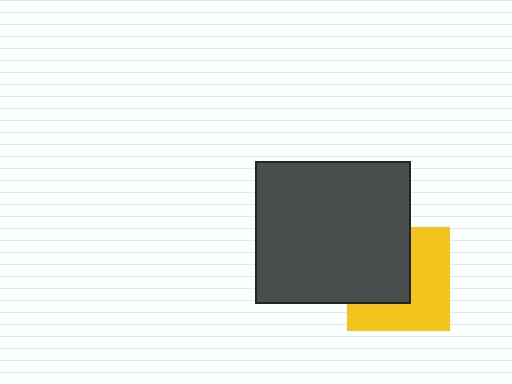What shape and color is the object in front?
The object in front is a dark gray rectangle.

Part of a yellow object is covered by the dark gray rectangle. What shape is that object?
It is a square.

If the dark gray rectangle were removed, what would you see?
You would see the complete yellow square.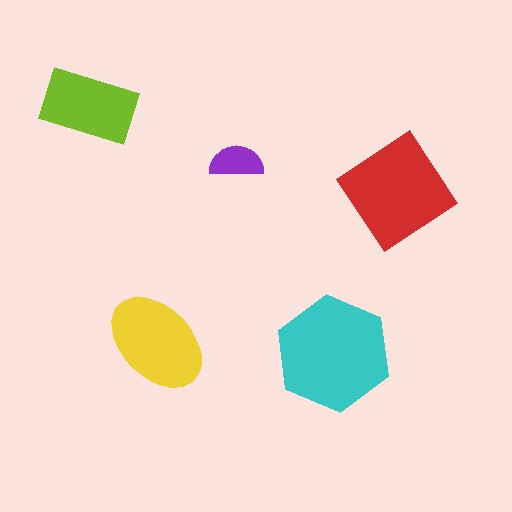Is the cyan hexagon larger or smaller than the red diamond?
Larger.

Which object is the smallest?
The purple semicircle.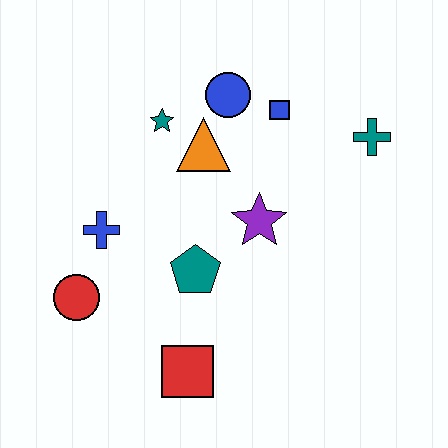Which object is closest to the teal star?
The orange triangle is closest to the teal star.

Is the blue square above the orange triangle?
Yes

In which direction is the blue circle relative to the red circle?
The blue circle is above the red circle.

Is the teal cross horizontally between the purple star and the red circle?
No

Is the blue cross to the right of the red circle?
Yes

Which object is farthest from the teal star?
The red square is farthest from the teal star.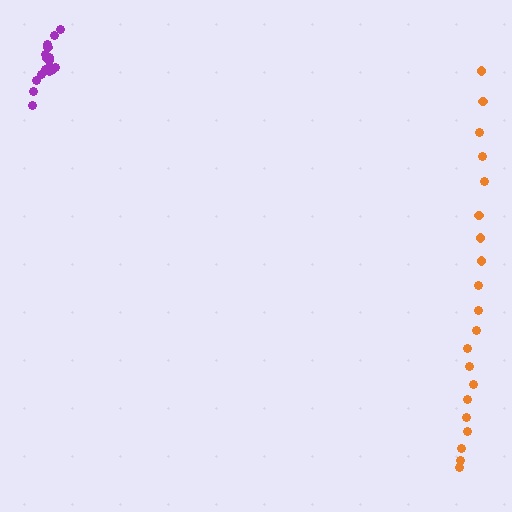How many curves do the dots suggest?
There are 2 distinct paths.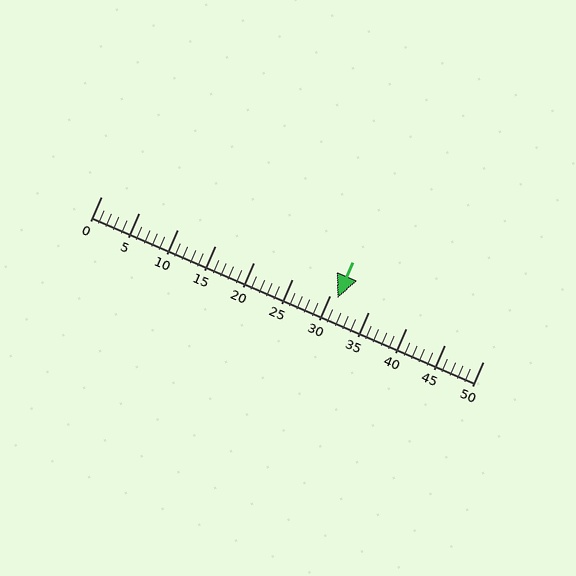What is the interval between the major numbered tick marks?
The major tick marks are spaced 5 units apart.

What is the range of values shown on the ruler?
The ruler shows values from 0 to 50.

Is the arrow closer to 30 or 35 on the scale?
The arrow is closer to 30.